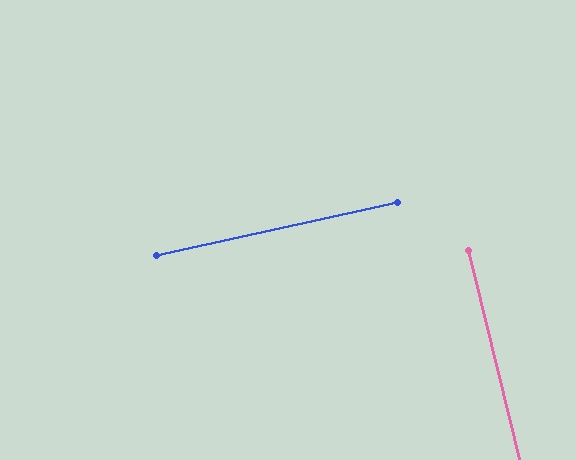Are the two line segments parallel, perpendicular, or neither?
Perpendicular — they meet at approximately 89°.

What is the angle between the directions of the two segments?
Approximately 89 degrees.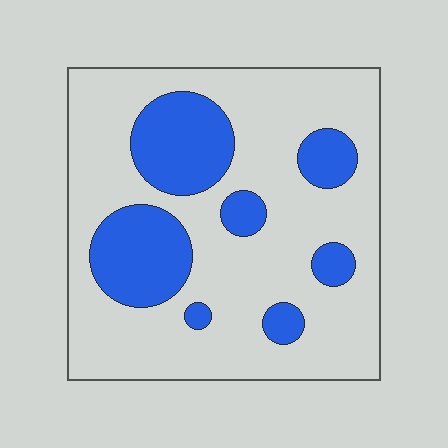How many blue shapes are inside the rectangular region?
7.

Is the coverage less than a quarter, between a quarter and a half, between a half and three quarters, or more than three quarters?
Between a quarter and a half.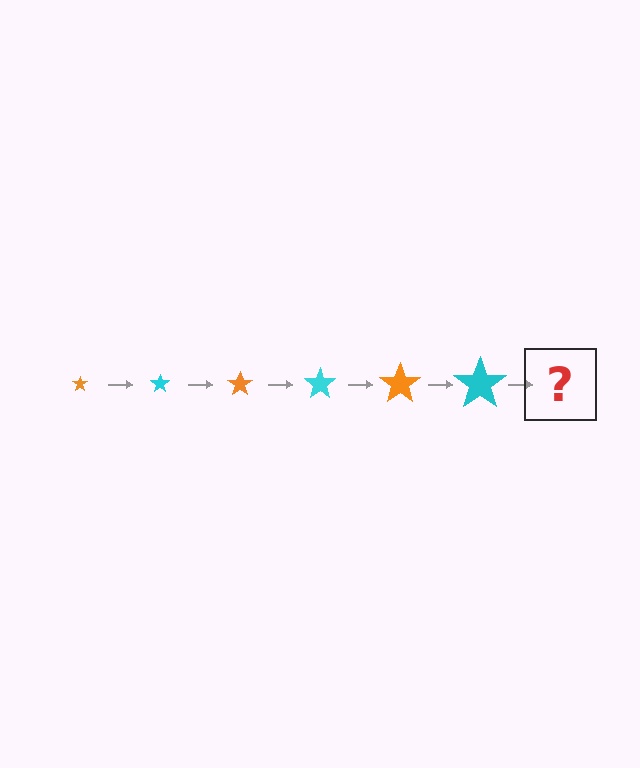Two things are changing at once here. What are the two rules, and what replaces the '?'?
The two rules are that the star grows larger each step and the color cycles through orange and cyan. The '?' should be an orange star, larger than the previous one.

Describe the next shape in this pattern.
It should be an orange star, larger than the previous one.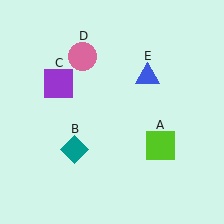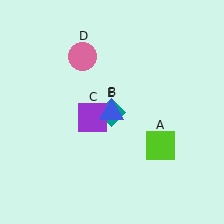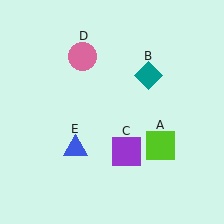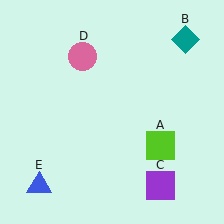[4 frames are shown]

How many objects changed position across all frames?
3 objects changed position: teal diamond (object B), purple square (object C), blue triangle (object E).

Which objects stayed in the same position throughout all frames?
Lime square (object A) and pink circle (object D) remained stationary.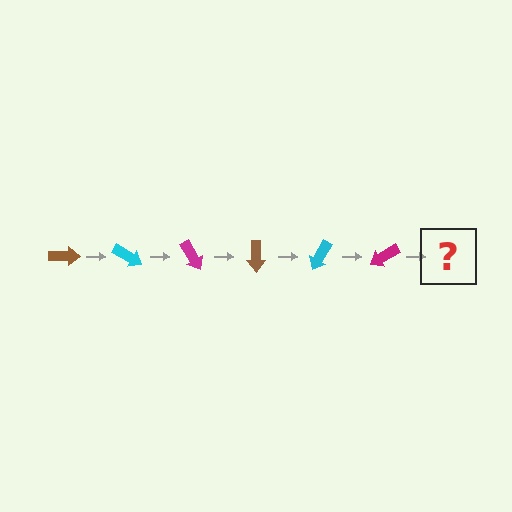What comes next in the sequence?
The next element should be a brown arrow, rotated 180 degrees from the start.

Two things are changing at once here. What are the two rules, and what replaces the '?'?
The two rules are that it rotates 30 degrees each step and the color cycles through brown, cyan, and magenta. The '?' should be a brown arrow, rotated 180 degrees from the start.